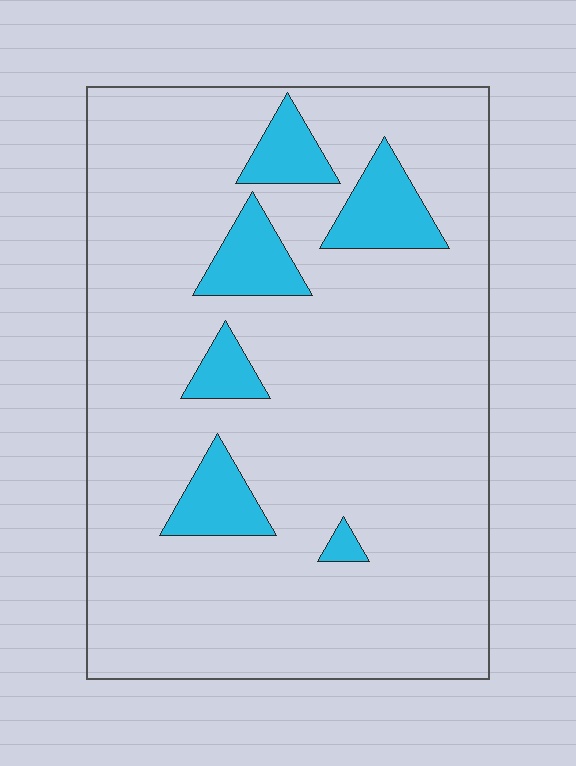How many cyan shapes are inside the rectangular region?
6.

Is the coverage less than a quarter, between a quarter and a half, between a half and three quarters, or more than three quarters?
Less than a quarter.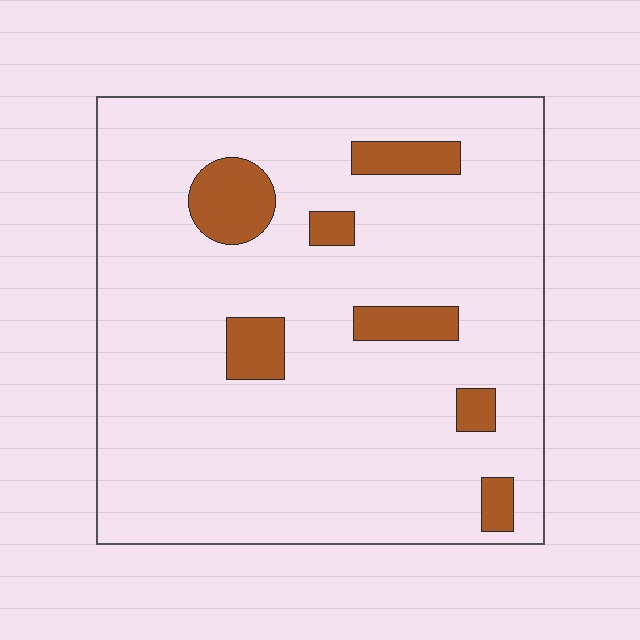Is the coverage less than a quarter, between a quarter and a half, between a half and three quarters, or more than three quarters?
Less than a quarter.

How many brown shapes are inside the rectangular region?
7.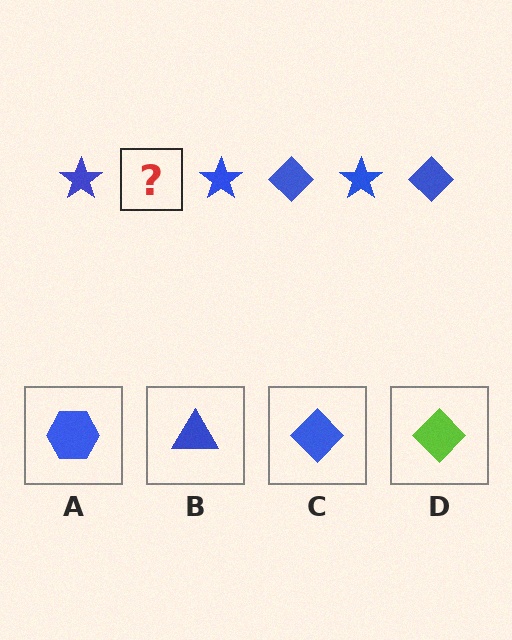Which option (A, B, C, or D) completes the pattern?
C.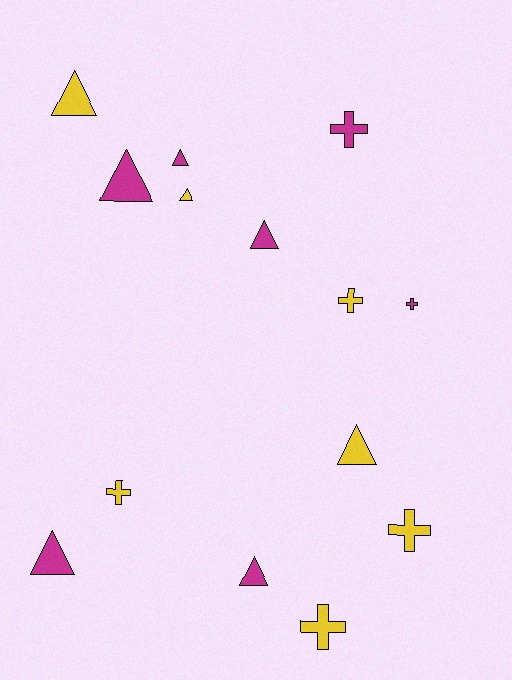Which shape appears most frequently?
Triangle, with 8 objects.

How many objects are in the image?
There are 14 objects.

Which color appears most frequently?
Yellow, with 7 objects.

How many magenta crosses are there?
There are 2 magenta crosses.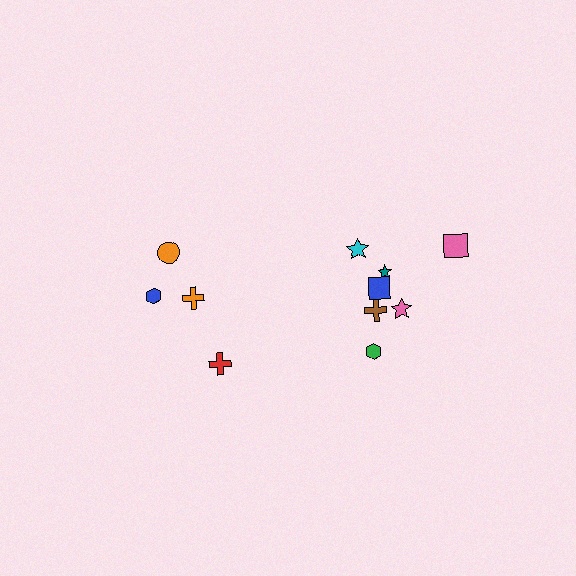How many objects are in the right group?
There are 7 objects.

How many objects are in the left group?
There are 4 objects.